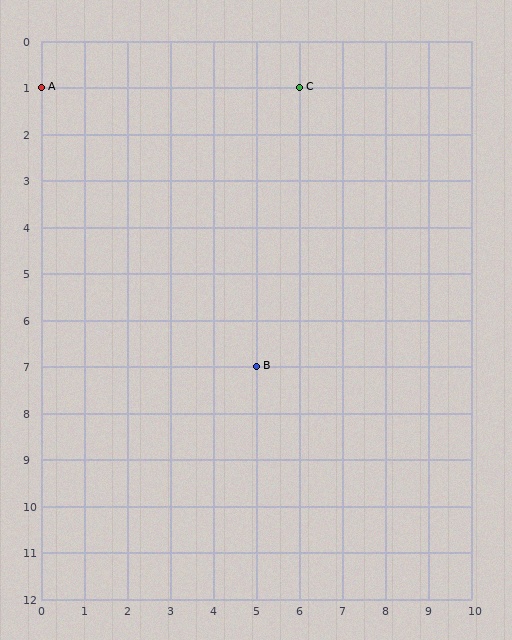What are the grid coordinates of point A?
Point A is at grid coordinates (0, 1).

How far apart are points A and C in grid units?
Points A and C are 6 columns apart.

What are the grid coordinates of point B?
Point B is at grid coordinates (5, 7).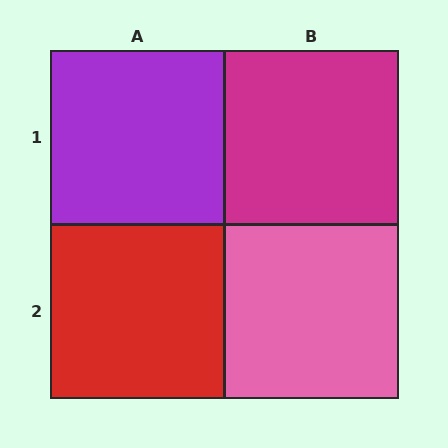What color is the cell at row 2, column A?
Red.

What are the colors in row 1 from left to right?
Purple, magenta.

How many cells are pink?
1 cell is pink.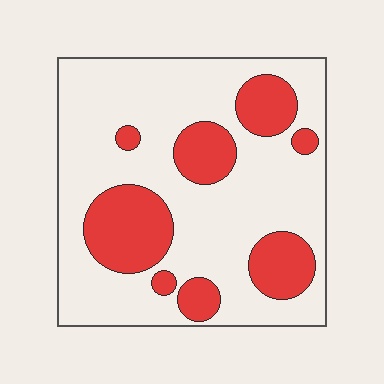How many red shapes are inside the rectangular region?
8.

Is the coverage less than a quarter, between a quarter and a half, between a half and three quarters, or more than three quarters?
Between a quarter and a half.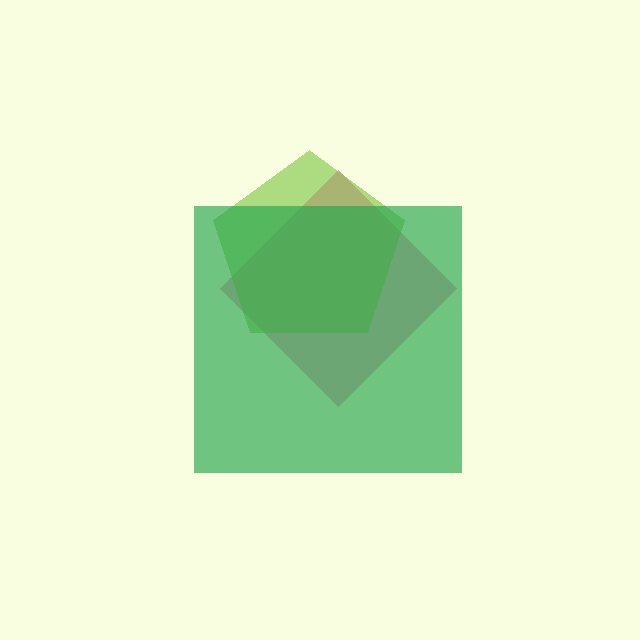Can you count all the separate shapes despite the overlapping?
Yes, there are 3 separate shapes.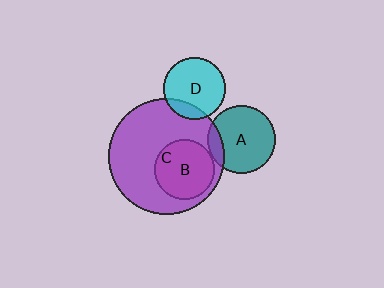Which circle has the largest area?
Circle C (purple).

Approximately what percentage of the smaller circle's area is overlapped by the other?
Approximately 15%.